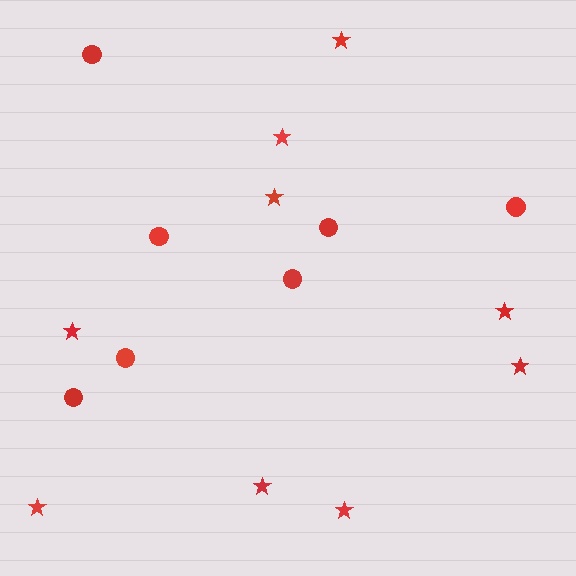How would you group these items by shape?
There are 2 groups: one group of stars (9) and one group of circles (7).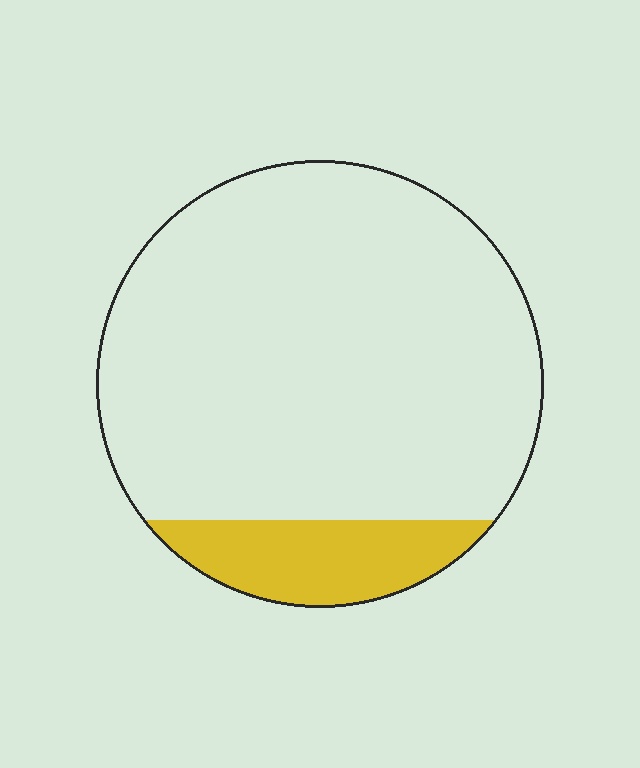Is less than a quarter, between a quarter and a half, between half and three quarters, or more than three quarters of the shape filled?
Less than a quarter.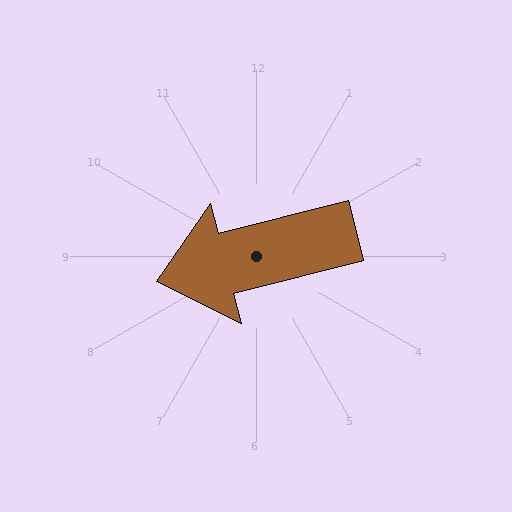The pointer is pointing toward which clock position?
Roughly 9 o'clock.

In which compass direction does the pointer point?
West.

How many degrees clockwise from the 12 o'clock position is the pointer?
Approximately 256 degrees.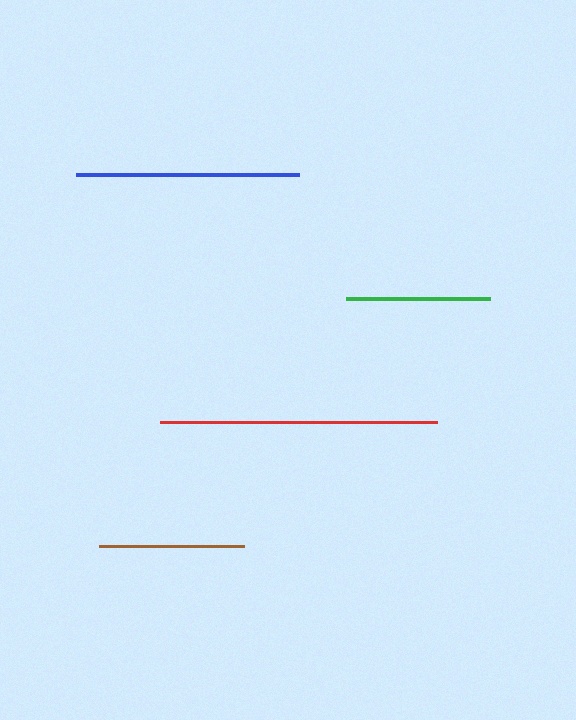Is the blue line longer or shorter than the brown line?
The blue line is longer than the brown line.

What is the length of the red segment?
The red segment is approximately 277 pixels long.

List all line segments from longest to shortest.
From longest to shortest: red, blue, brown, green.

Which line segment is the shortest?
The green line is the shortest at approximately 144 pixels.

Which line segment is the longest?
The red line is the longest at approximately 277 pixels.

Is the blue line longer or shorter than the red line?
The red line is longer than the blue line.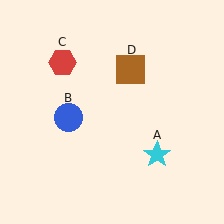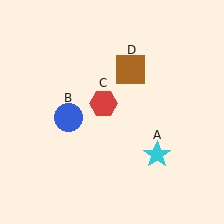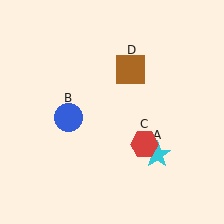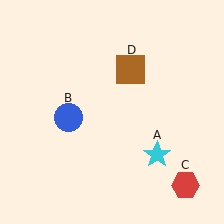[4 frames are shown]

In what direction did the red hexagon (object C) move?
The red hexagon (object C) moved down and to the right.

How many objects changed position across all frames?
1 object changed position: red hexagon (object C).